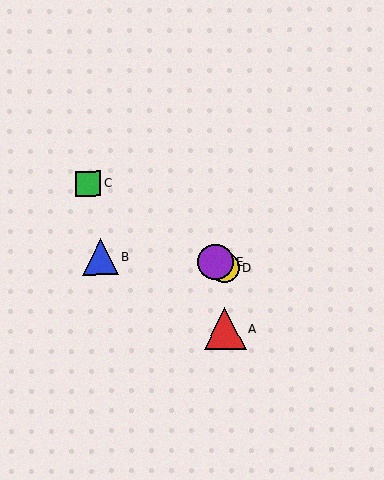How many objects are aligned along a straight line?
3 objects (C, D, E) are aligned along a straight line.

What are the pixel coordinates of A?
Object A is at (225, 329).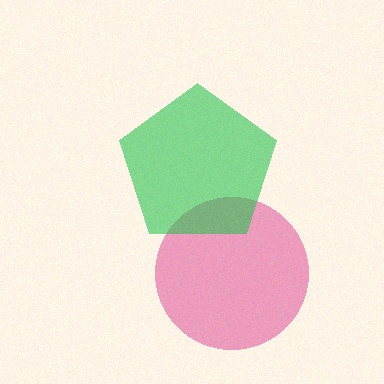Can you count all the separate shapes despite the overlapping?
Yes, there are 2 separate shapes.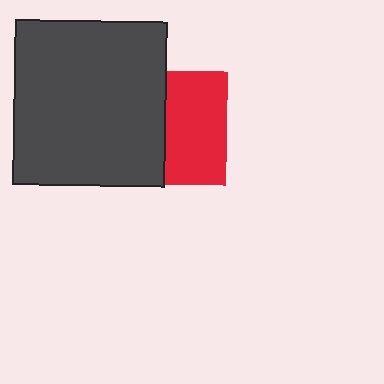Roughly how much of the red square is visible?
About half of it is visible (roughly 53%).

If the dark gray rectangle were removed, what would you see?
You would see the complete red square.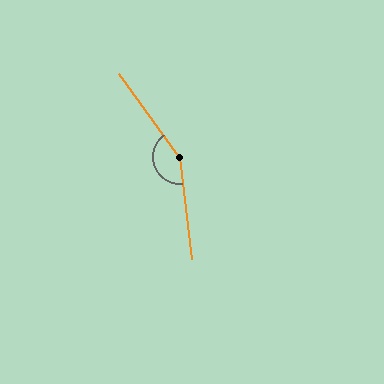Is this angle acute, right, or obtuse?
It is obtuse.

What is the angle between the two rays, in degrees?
Approximately 150 degrees.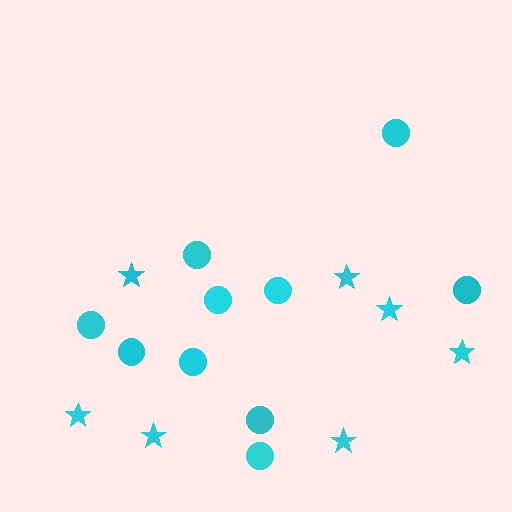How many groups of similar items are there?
There are 2 groups: one group of stars (7) and one group of circles (10).